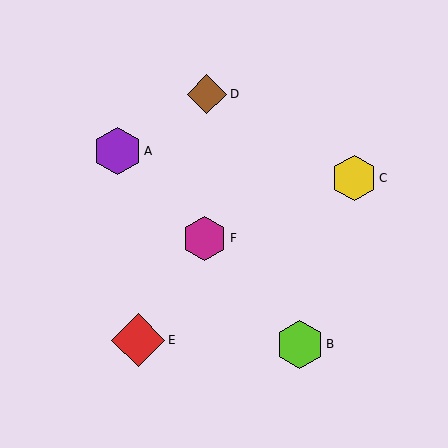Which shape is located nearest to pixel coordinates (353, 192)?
The yellow hexagon (labeled C) at (354, 178) is nearest to that location.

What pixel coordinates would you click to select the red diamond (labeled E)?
Click at (138, 340) to select the red diamond E.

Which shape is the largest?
The red diamond (labeled E) is the largest.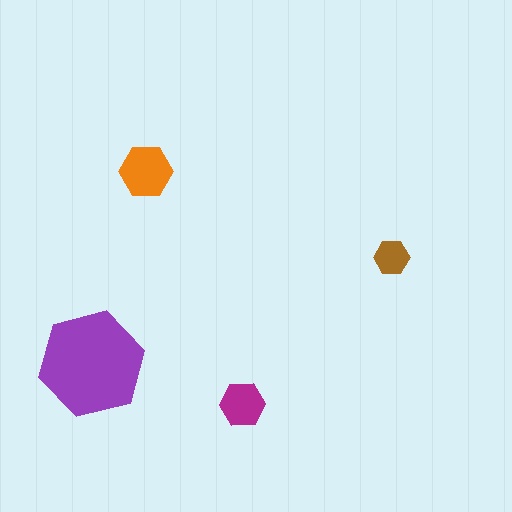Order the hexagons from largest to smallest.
the purple one, the orange one, the magenta one, the brown one.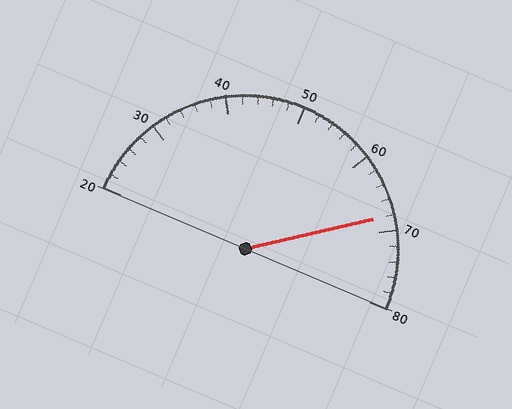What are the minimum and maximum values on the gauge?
The gauge ranges from 20 to 80.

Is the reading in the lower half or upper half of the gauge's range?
The reading is in the upper half of the range (20 to 80).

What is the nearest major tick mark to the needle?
The nearest major tick mark is 70.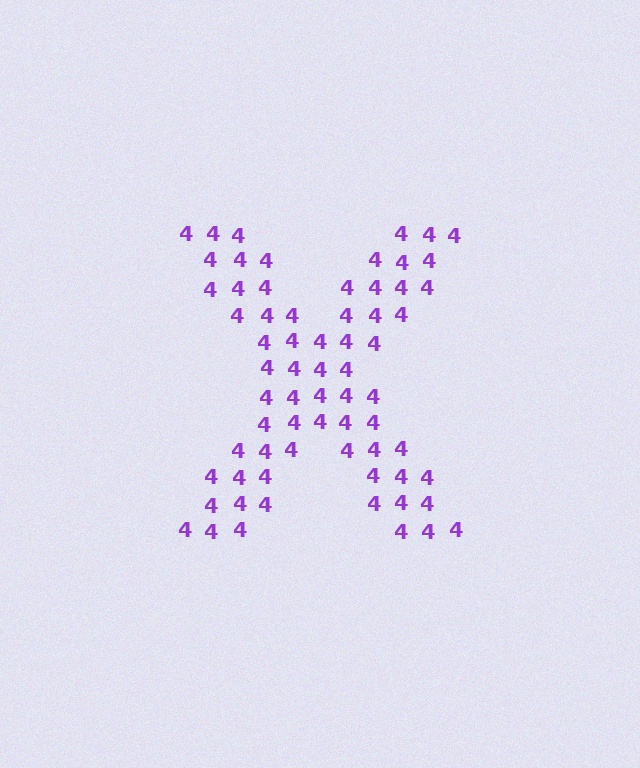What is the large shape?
The large shape is the letter X.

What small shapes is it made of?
It is made of small digit 4's.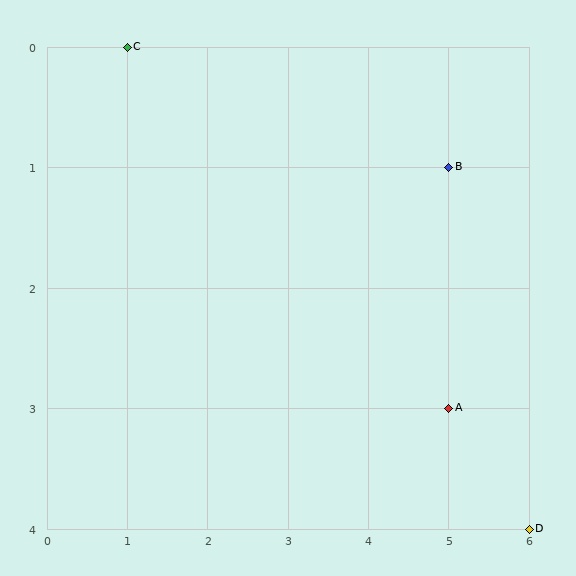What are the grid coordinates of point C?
Point C is at grid coordinates (1, 0).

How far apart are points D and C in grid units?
Points D and C are 5 columns and 4 rows apart (about 6.4 grid units diagonally).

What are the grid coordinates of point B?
Point B is at grid coordinates (5, 1).